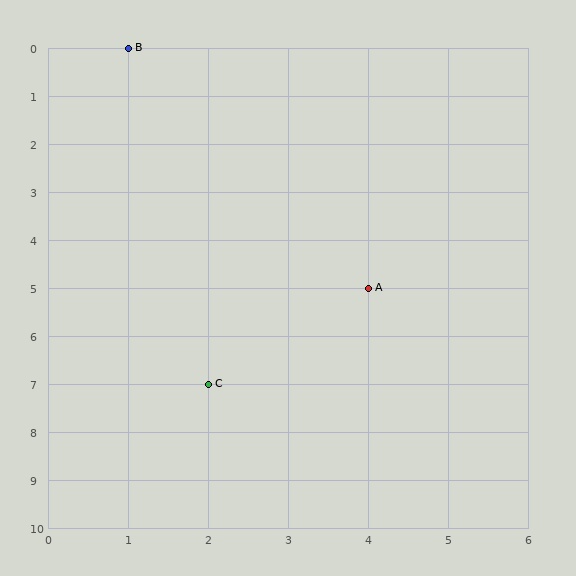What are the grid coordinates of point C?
Point C is at grid coordinates (2, 7).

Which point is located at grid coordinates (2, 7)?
Point C is at (2, 7).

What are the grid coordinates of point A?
Point A is at grid coordinates (4, 5).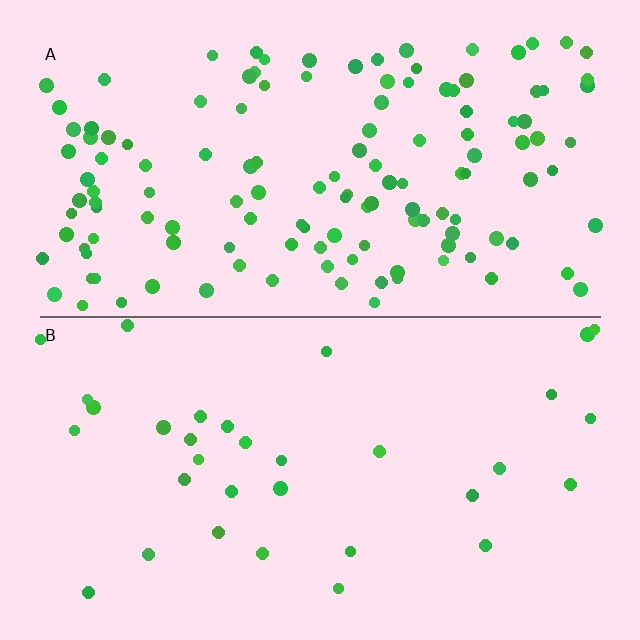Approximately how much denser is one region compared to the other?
Approximately 4.1× — region A over region B.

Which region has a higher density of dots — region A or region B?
A (the top).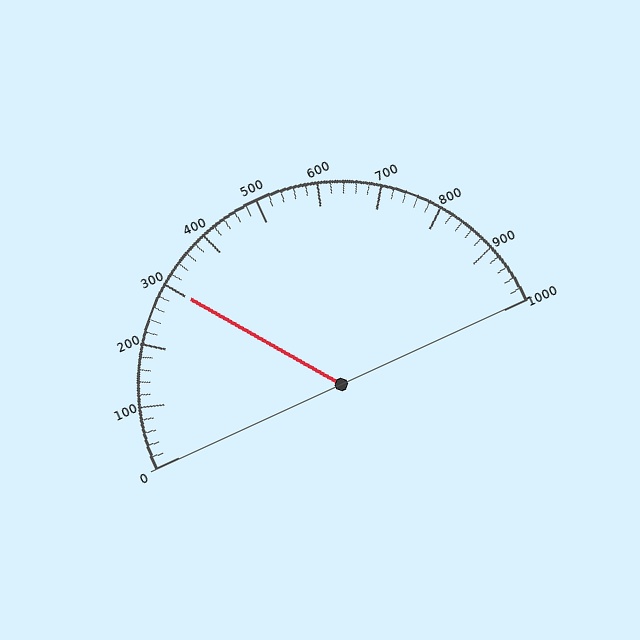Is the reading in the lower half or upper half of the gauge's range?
The reading is in the lower half of the range (0 to 1000).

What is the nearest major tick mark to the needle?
The nearest major tick mark is 300.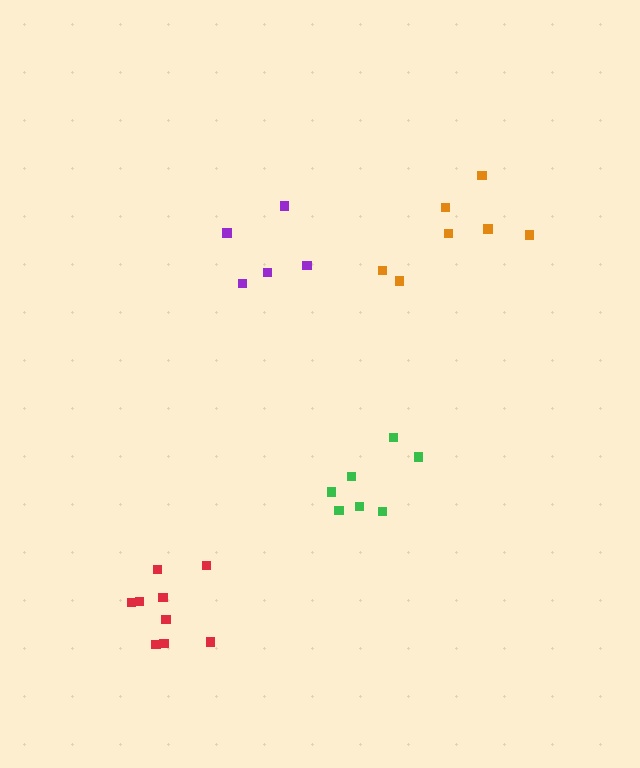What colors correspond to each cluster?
The clusters are colored: orange, red, purple, green.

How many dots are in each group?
Group 1: 7 dots, Group 2: 9 dots, Group 3: 5 dots, Group 4: 7 dots (28 total).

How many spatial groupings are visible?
There are 4 spatial groupings.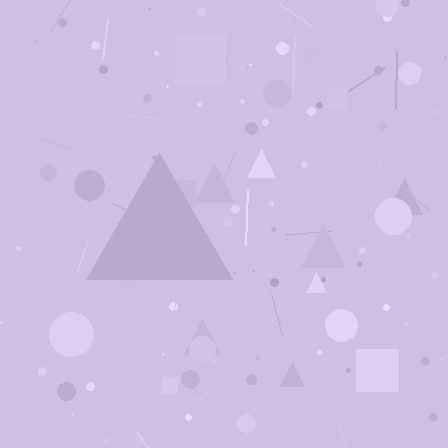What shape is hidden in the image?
A triangle is hidden in the image.